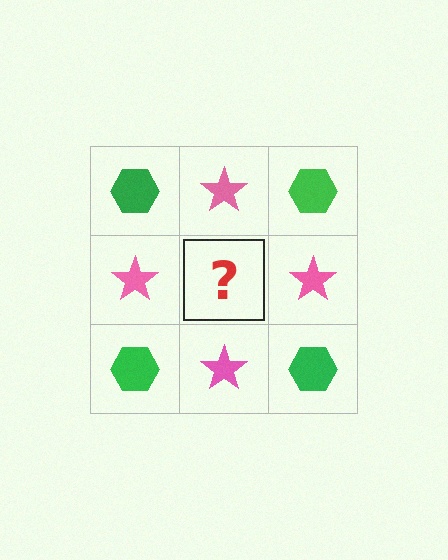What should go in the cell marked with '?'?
The missing cell should contain a green hexagon.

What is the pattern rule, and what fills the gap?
The rule is that it alternates green hexagon and pink star in a checkerboard pattern. The gap should be filled with a green hexagon.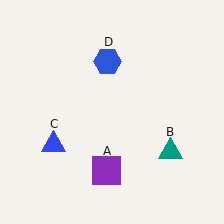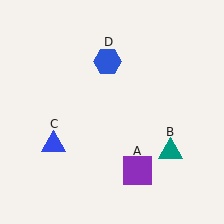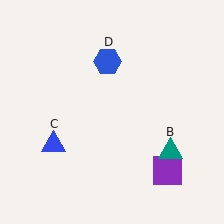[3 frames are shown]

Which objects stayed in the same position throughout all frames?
Teal triangle (object B) and blue triangle (object C) and blue hexagon (object D) remained stationary.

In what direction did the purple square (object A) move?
The purple square (object A) moved right.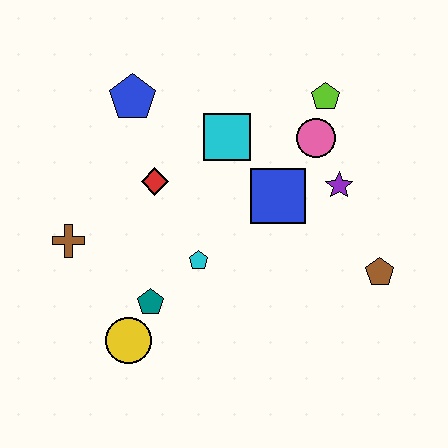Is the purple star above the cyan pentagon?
Yes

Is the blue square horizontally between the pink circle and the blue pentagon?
Yes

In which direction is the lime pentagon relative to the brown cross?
The lime pentagon is to the right of the brown cross.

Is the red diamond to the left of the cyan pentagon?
Yes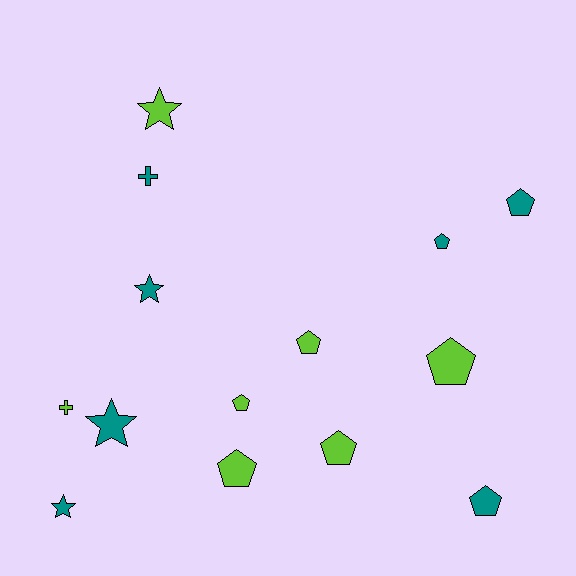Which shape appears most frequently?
Pentagon, with 8 objects.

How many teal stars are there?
There are 3 teal stars.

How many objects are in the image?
There are 14 objects.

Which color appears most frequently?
Lime, with 7 objects.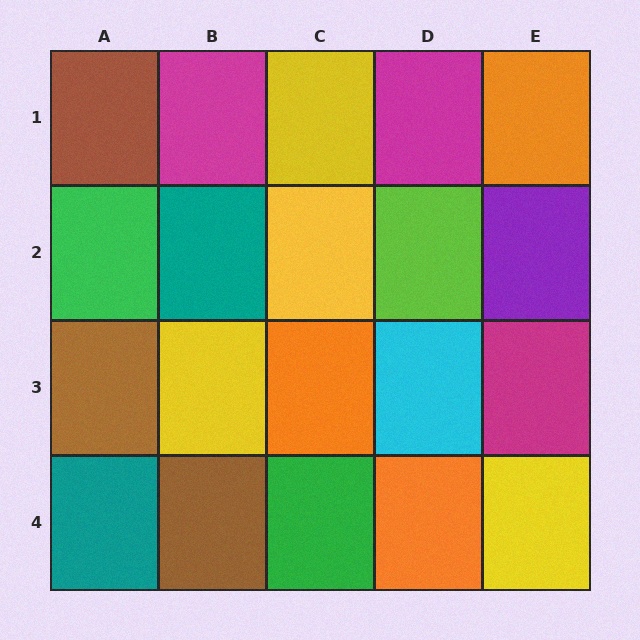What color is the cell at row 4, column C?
Green.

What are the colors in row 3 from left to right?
Brown, yellow, orange, cyan, magenta.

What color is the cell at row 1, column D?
Magenta.